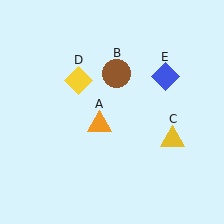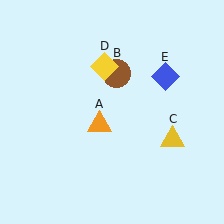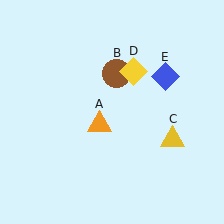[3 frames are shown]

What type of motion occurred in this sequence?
The yellow diamond (object D) rotated clockwise around the center of the scene.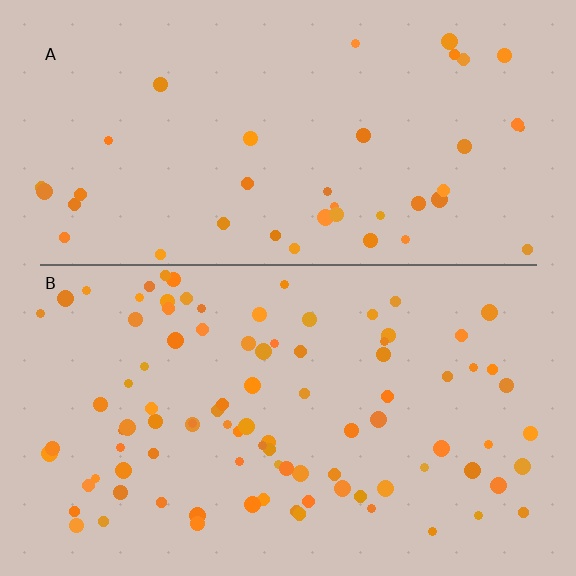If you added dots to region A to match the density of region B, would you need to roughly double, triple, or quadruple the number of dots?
Approximately double.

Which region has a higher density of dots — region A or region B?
B (the bottom).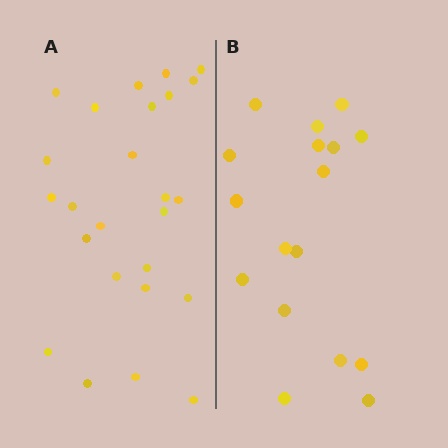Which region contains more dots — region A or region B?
Region A (the left region) has more dots.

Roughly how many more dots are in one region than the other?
Region A has roughly 8 or so more dots than region B.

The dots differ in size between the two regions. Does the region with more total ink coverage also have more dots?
No. Region B has more total ink coverage because its dots are larger, but region A actually contains more individual dots. Total area can be misleading — the number of items is what matters here.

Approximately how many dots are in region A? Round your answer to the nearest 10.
About 20 dots. (The exact count is 25, which rounds to 20.)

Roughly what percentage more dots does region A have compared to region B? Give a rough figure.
About 45% more.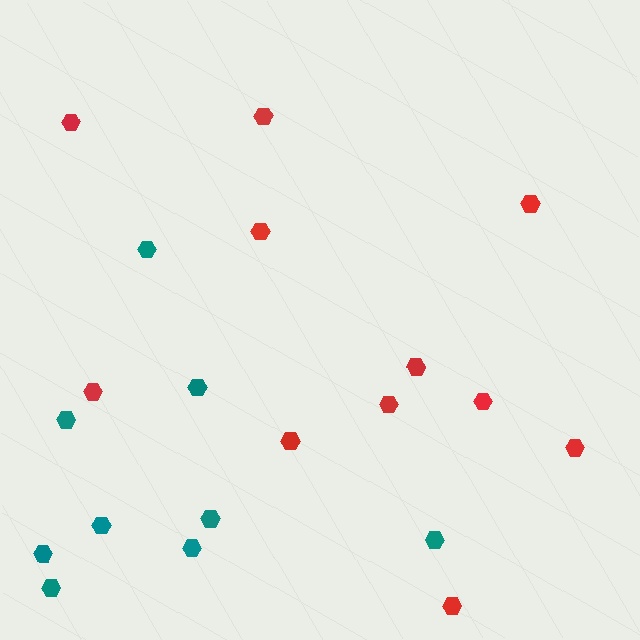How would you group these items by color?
There are 2 groups: one group of teal hexagons (9) and one group of red hexagons (11).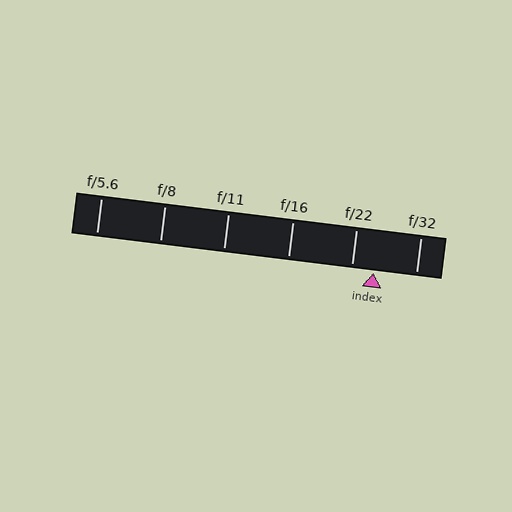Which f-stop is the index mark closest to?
The index mark is closest to f/22.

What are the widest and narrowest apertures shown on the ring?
The widest aperture shown is f/5.6 and the narrowest is f/32.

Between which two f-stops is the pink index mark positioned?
The index mark is between f/22 and f/32.